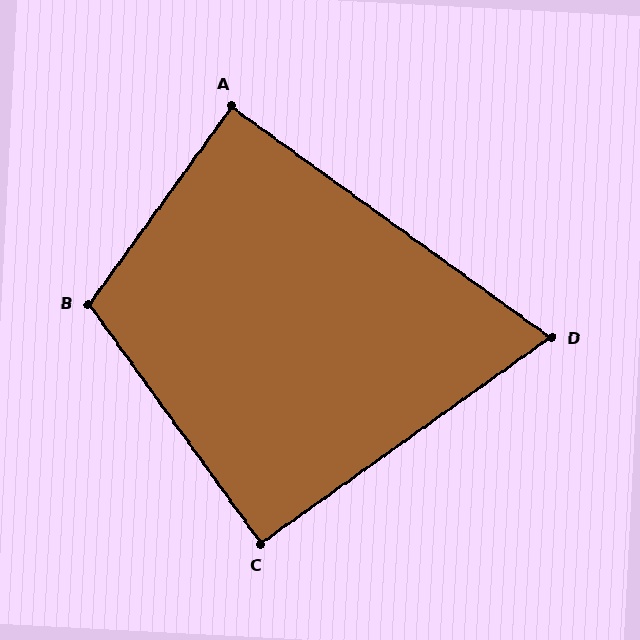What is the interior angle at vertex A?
Approximately 90 degrees (approximately right).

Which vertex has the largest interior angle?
B, at approximately 109 degrees.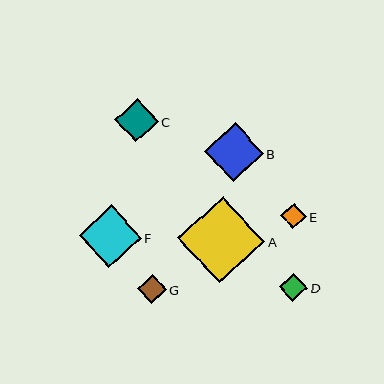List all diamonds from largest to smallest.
From largest to smallest: A, F, B, C, G, D, E.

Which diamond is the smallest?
Diamond E is the smallest with a size of approximately 26 pixels.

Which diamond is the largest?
Diamond A is the largest with a size of approximately 87 pixels.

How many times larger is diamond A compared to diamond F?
Diamond A is approximately 1.4 times the size of diamond F.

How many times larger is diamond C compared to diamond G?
Diamond C is approximately 1.5 times the size of diamond G.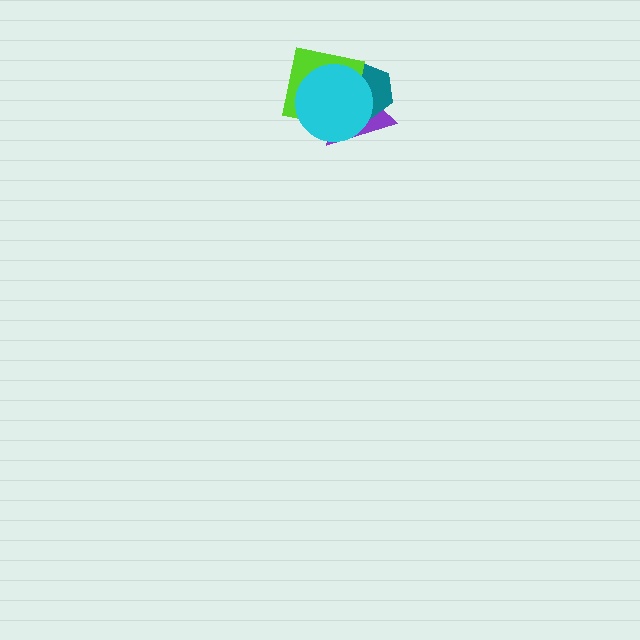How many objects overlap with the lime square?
3 objects overlap with the lime square.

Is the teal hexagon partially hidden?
Yes, it is partially covered by another shape.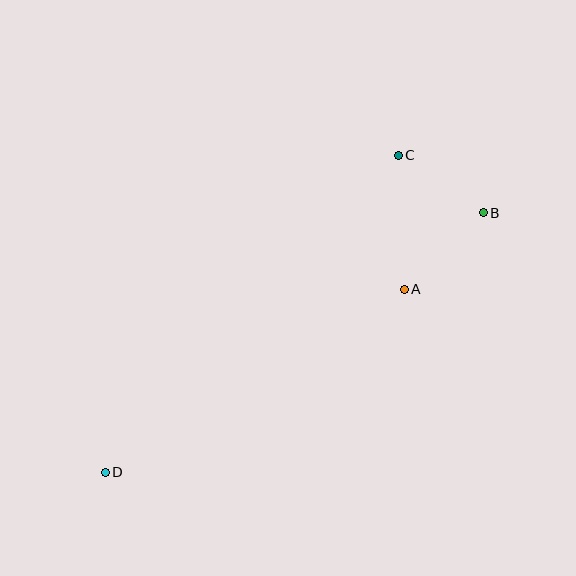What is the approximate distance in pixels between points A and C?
The distance between A and C is approximately 134 pixels.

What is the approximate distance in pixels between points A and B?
The distance between A and B is approximately 110 pixels.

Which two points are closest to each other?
Points B and C are closest to each other.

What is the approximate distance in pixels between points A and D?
The distance between A and D is approximately 351 pixels.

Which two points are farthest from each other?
Points B and D are farthest from each other.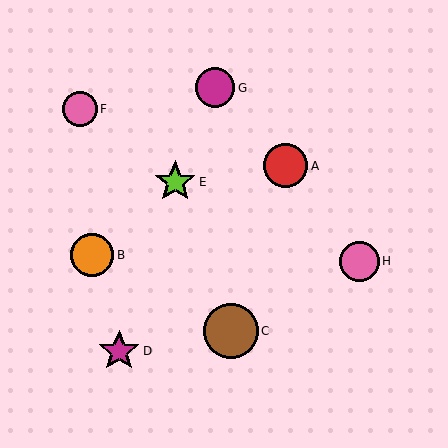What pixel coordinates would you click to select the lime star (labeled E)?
Click at (175, 182) to select the lime star E.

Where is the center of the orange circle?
The center of the orange circle is at (92, 255).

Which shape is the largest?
The brown circle (labeled C) is the largest.